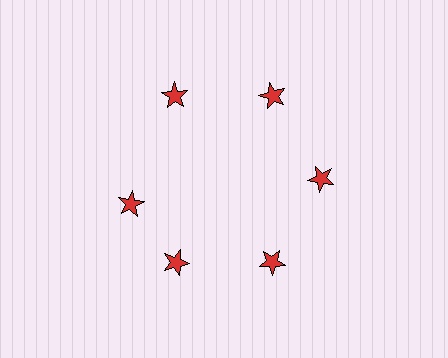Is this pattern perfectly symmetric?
No. The 6 red stars are arranged in a ring, but one element near the 9 o'clock position is rotated out of alignment along the ring, breaking the 6-fold rotational symmetry.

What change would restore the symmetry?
The symmetry would be restored by rotating it back into even spacing with its neighbors so that all 6 stars sit at equal angles and equal distance from the center.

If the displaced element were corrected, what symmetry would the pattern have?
It would have 6-fold rotational symmetry — the pattern would map onto itself every 60 degrees.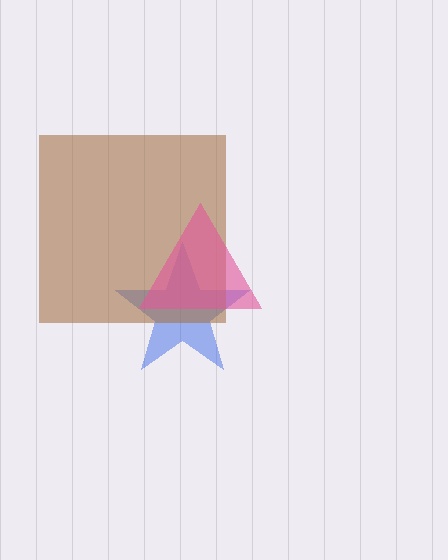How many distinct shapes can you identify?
There are 3 distinct shapes: a blue star, a brown square, a pink triangle.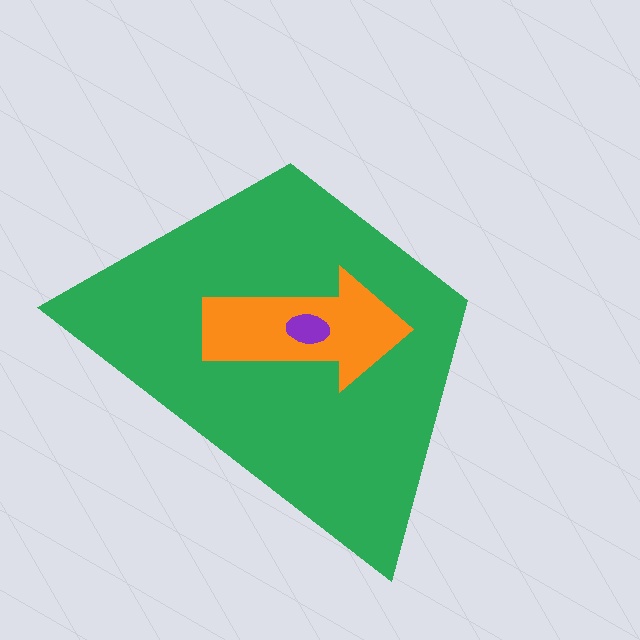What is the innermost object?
The purple ellipse.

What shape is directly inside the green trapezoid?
The orange arrow.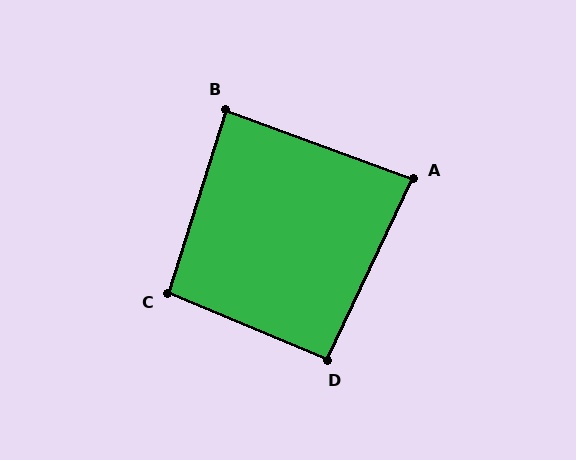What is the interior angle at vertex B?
Approximately 87 degrees (approximately right).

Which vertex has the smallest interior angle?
A, at approximately 85 degrees.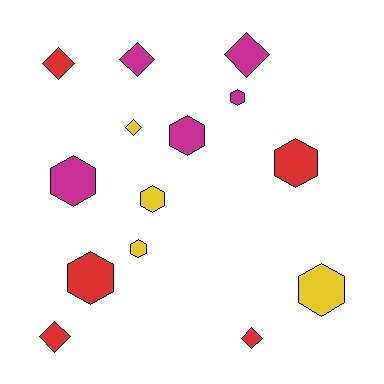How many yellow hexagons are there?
There are 3 yellow hexagons.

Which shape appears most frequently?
Hexagon, with 8 objects.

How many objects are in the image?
There are 14 objects.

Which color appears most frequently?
Red, with 5 objects.